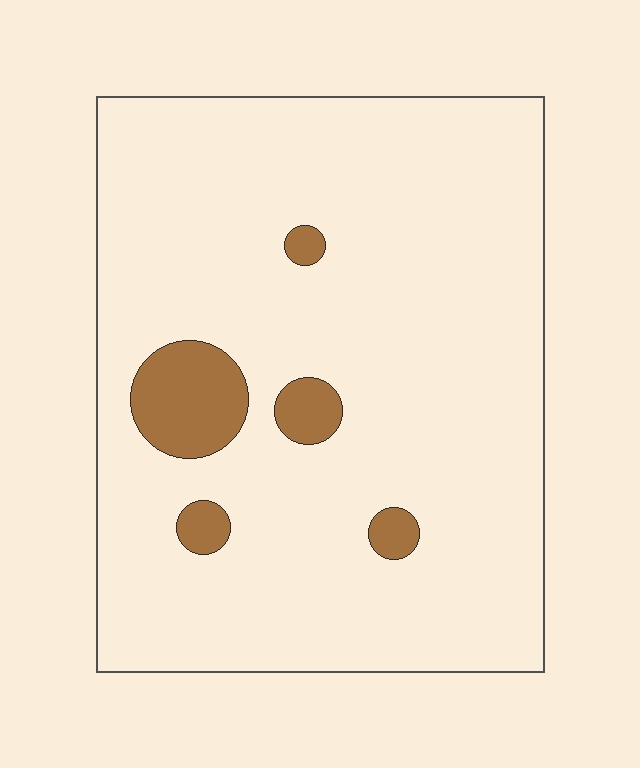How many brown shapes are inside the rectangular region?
5.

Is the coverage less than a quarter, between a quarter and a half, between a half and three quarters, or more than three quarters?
Less than a quarter.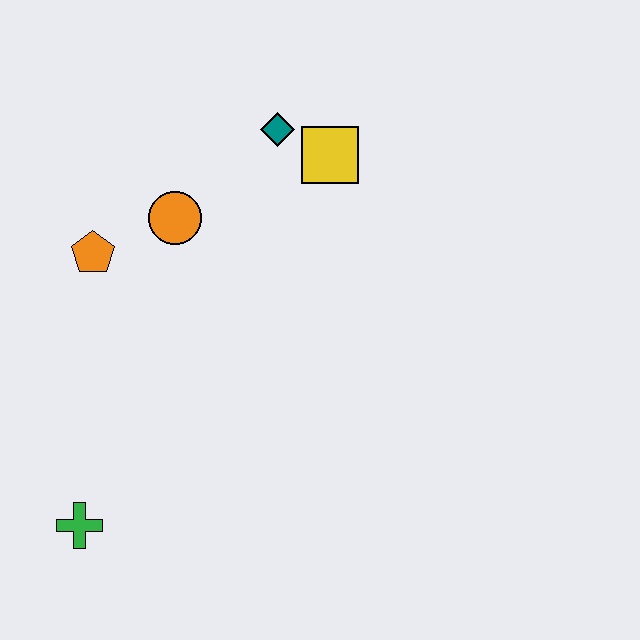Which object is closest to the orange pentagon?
The orange circle is closest to the orange pentagon.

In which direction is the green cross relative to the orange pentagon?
The green cross is below the orange pentagon.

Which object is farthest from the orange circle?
The green cross is farthest from the orange circle.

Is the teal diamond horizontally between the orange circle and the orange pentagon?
No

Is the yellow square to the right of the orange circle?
Yes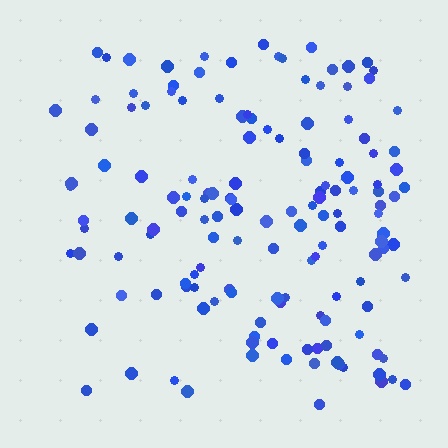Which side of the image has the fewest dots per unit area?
The left.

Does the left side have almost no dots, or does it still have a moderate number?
Still a moderate number, just noticeably fewer than the right.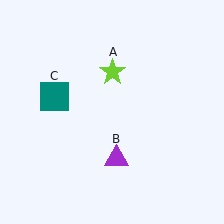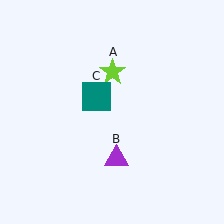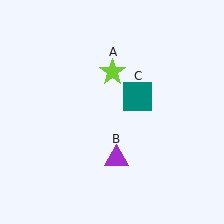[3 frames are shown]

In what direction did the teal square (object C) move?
The teal square (object C) moved right.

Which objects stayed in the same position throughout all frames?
Lime star (object A) and purple triangle (object B) remained stationary.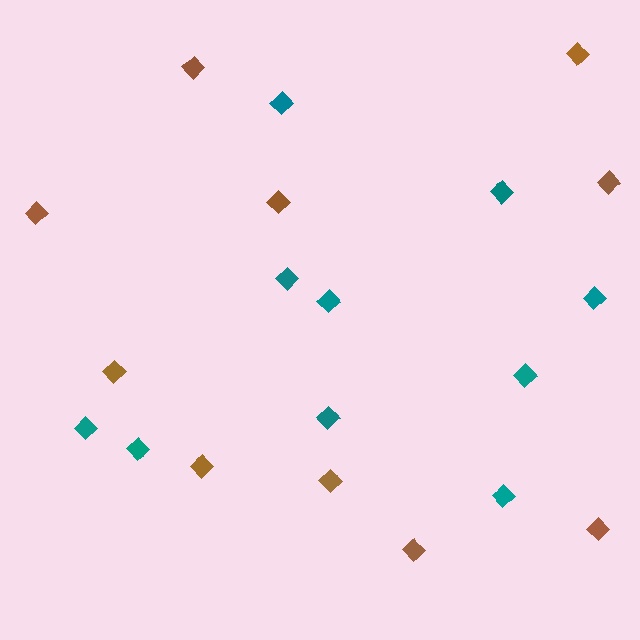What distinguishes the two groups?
There are 2 groups: one group of teal diamonds (10) and one group of brown diamonds (10).